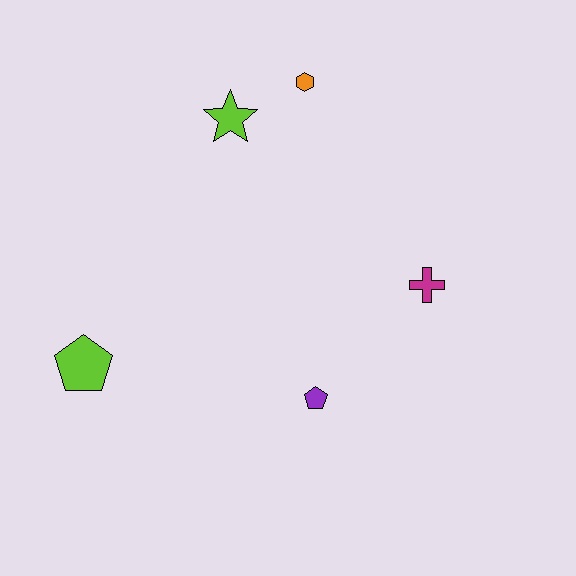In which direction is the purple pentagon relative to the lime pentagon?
The purple pentagon is to the right of the lime pentagon.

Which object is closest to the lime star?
The orange hexagon is closest to the lime star.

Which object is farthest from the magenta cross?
The lime pentagon is farthest from the magenta cross.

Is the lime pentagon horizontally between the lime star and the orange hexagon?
No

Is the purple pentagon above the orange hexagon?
No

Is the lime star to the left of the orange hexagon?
Yes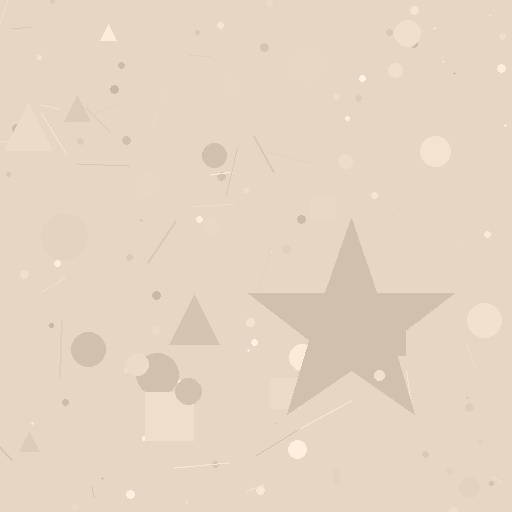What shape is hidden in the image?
A star is hidden in the image.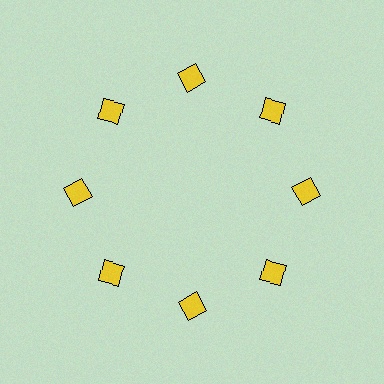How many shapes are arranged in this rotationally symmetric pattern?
There are 8 shapes, arranged in 8 groups of 1.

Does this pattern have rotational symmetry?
Yes, this pattern has 8-fold rotational symmetry. It looks the same after rotating 45 degrees around the center.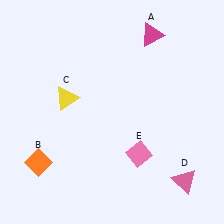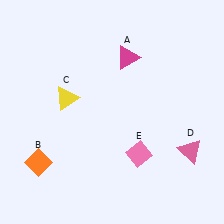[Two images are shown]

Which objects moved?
The objects that moved are: the magenta triangle (A), the pink triangle (D).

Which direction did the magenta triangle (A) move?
The magenta triangle (A) moved left.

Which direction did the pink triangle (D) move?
The pink triangle (D) moved up.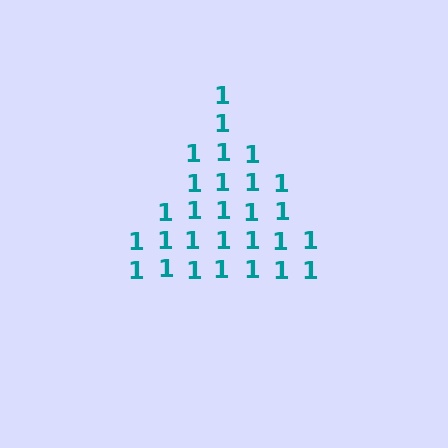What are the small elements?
The small elements are digit 1's.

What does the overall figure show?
The overall figure shows a triangle.